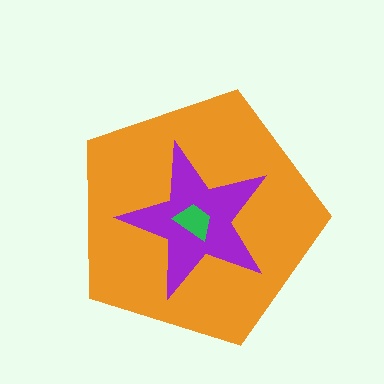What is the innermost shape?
The green trapezoid.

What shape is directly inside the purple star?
The green trapezoid.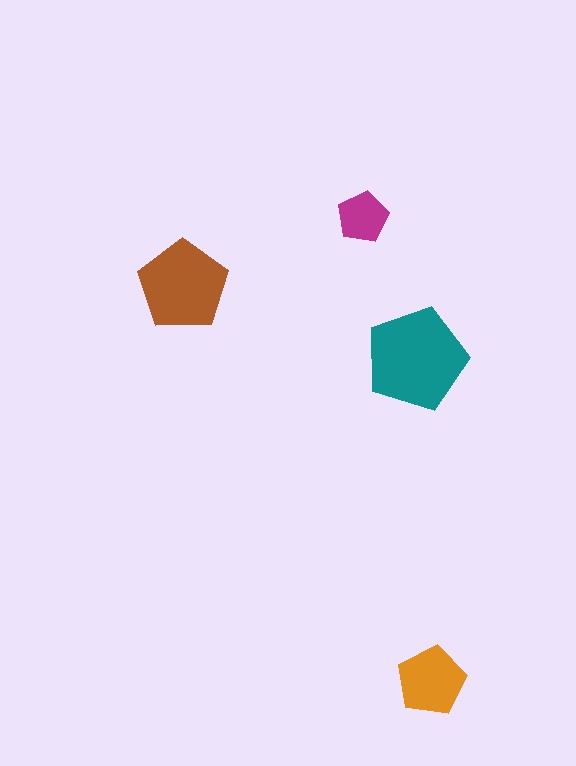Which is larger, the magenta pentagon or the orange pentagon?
The orange one.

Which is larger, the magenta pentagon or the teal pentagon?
The teal one.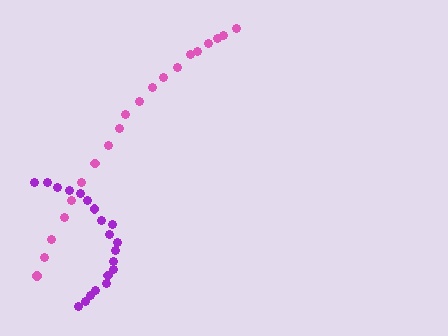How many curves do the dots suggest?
There are 2 distinct paths.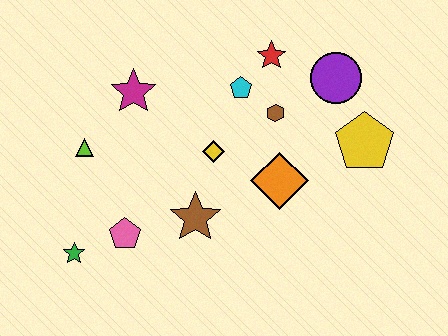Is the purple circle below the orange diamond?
No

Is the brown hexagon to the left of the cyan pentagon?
No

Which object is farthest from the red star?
The green star is farthest from the red star.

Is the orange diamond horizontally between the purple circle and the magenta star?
Yes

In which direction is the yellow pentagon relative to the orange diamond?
The yellow pentagon is to the right of the orange diamond.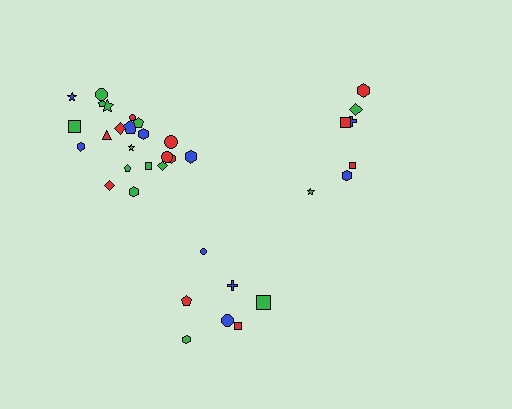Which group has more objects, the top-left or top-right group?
The top-left group.